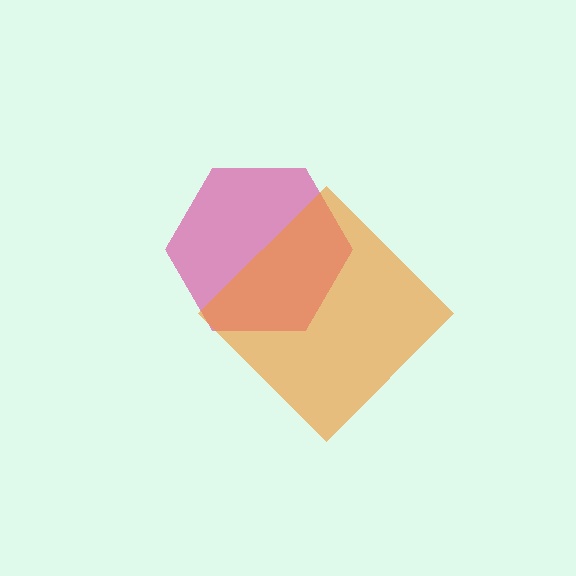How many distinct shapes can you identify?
There are 2 distinct shapes: a magenta hexagon, an orange diamond.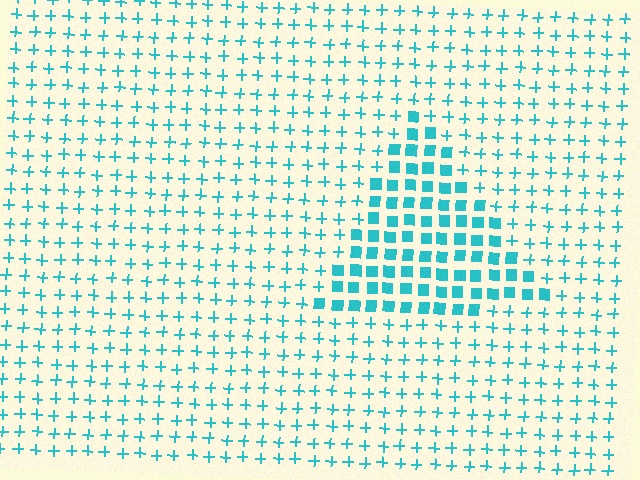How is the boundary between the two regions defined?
The boundary is defined by a change in element shape: squares inside vs. plus signs outside. All elements share the same color and spacing.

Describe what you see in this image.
The image is filled with small cyan elements arranged in a uniform grid. A triangle-shaped region contains squares, while the surrounding area contains plus signs. The boundary is defined purely by the change in element shape.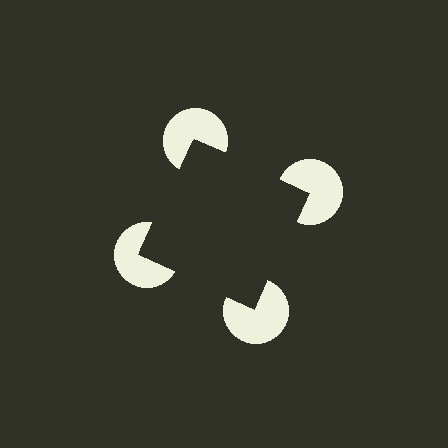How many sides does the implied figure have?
4 sides.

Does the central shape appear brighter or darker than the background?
It typically appears slightly darker than the background, even though no actual brightness change is drawn.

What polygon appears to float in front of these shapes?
An illusory square — its edges are inferred from the aligned wedge cuts in the pac-man discs, not physically drawn.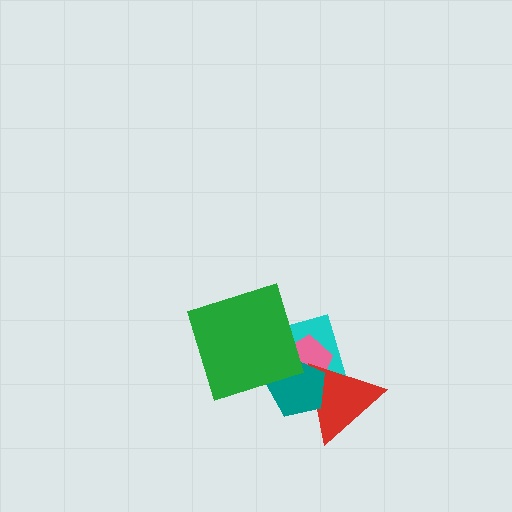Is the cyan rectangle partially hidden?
Yes, it is partially covered by another shape.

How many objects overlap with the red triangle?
3 objects overlap with the red triangle.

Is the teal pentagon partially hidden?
Yes, it is partially covered by another shape.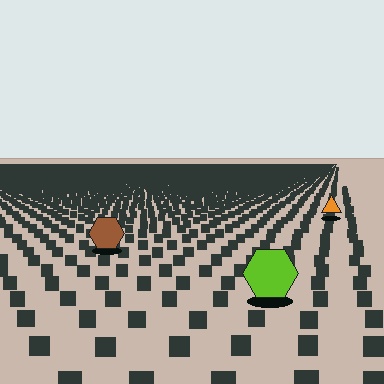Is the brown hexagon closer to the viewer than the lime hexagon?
No. The lime hexagon is closer — you can tell from the texture gradient: the ground texture is coarser near it.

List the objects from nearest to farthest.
From nearest to farthest: the lime hexagon, the brown hexagon, the orange triangle.